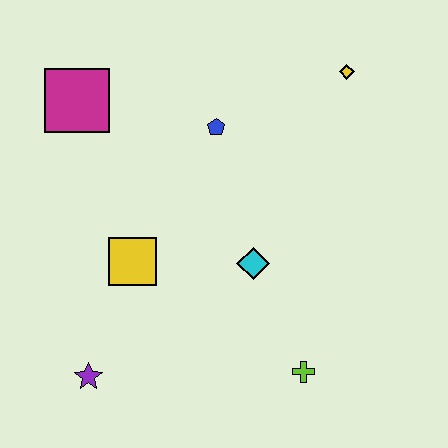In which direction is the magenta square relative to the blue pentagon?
The magenta square is to the left of the blue pentagon.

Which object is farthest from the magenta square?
The lime cross is farthest from the magenta square.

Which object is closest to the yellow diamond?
The blue pentagon is closest to the yellow diamond.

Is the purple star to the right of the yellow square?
No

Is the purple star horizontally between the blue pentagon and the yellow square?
No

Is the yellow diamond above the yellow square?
Yes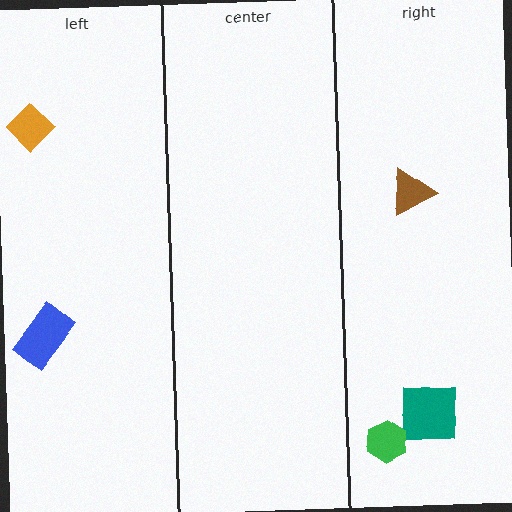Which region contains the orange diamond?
The left region.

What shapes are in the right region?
The teal square, the brown triangle, the green hexagon.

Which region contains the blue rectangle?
The left region.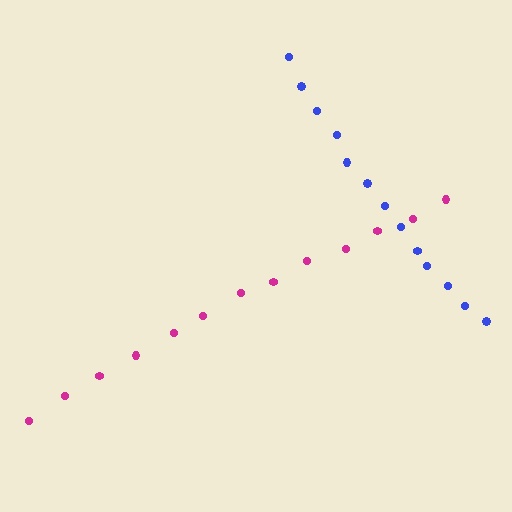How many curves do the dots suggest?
There are 2 distinct paths.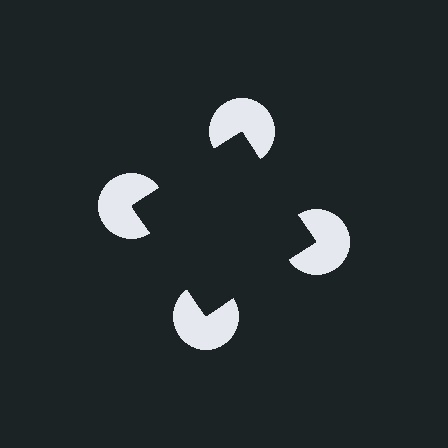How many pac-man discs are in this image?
There are 4 — one at each vertex of the illusory square.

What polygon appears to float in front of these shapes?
An illusory square — its edges are inferred from the aligned wedge cuts in the pac-man discs, not physically drawn.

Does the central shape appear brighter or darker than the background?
It typically appears slightly darker than the background, even though no actual brightness change is drawn.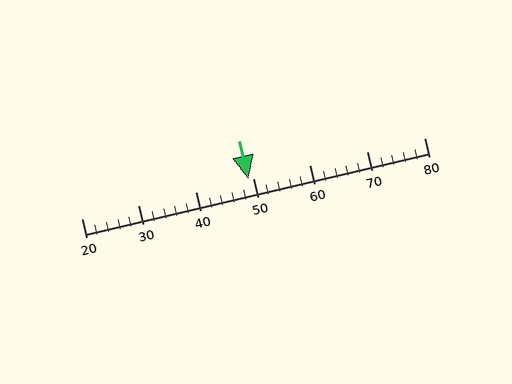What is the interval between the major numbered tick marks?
The major tick marks are spaced 10 units apart.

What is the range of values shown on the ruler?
The ruler shows values from 20 to 80.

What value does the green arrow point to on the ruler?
The green arrow points to approximately 49.